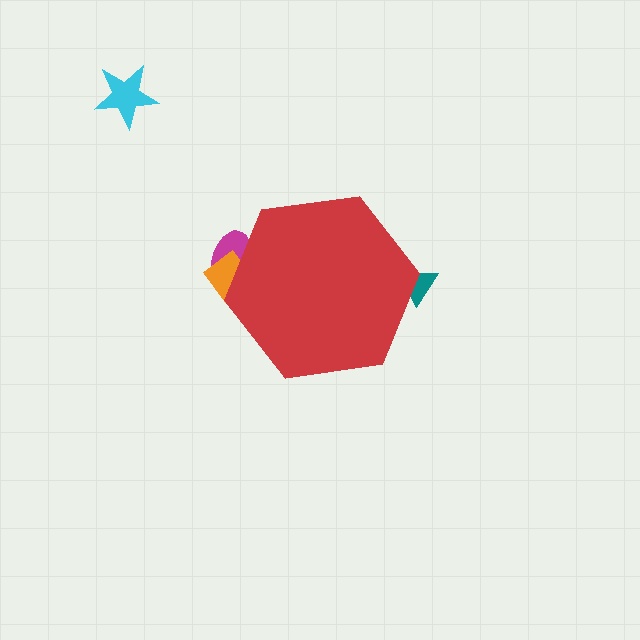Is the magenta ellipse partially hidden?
Yes, the magenta ellipse is partially hidden behind the red hexagon.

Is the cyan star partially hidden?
No, the cyan star is fully visible.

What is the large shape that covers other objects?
A red hexagon.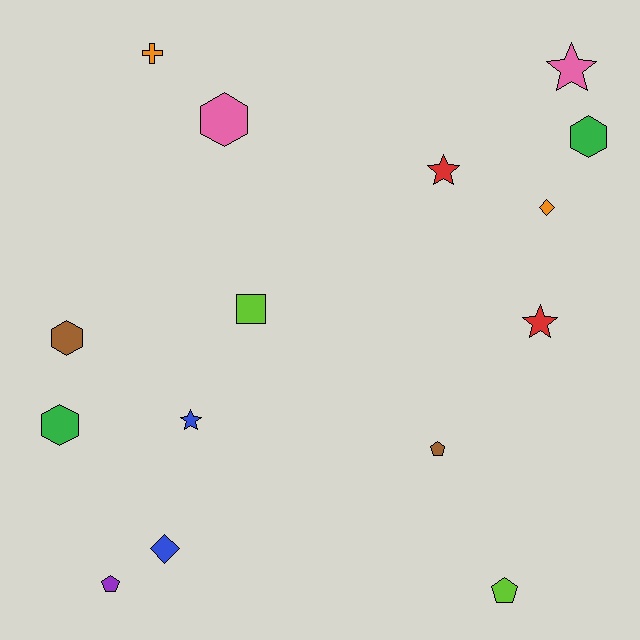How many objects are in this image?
There are 15 objects.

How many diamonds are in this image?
There are 2 diamonds.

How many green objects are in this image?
There are 2 green objects.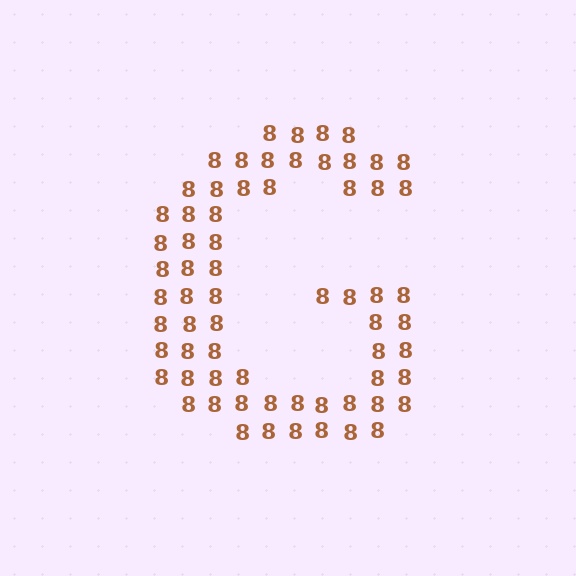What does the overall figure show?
The overall figure shows the letter G.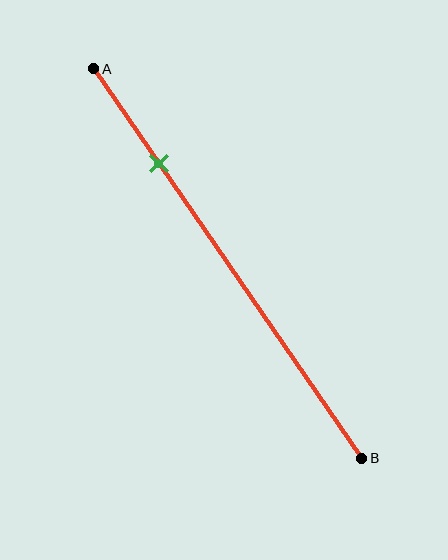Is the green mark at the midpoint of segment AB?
No, the mark is at about 25% from A, not at the 50% midpoint.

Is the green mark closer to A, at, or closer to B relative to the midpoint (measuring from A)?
The green mark is closer to point A than the midpoint of segment AB.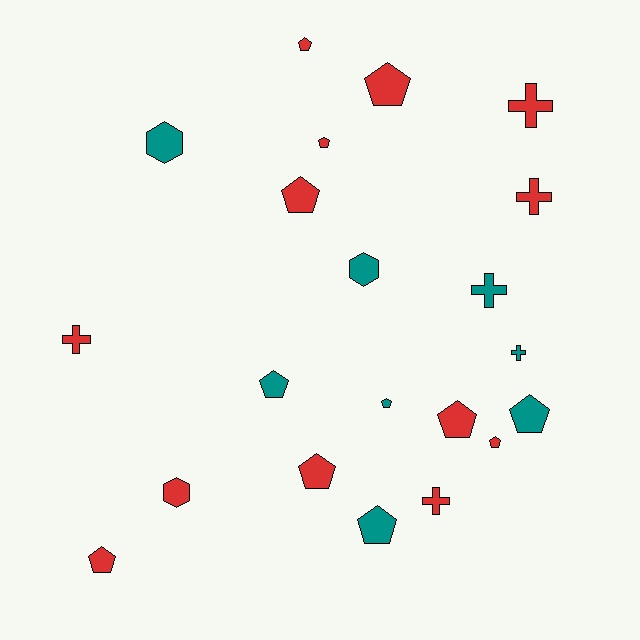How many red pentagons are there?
There are 8 red pentagons.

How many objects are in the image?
There are 21 objects.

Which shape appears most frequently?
Pentagon, with 12 objects.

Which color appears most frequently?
Red, with 13 objects.